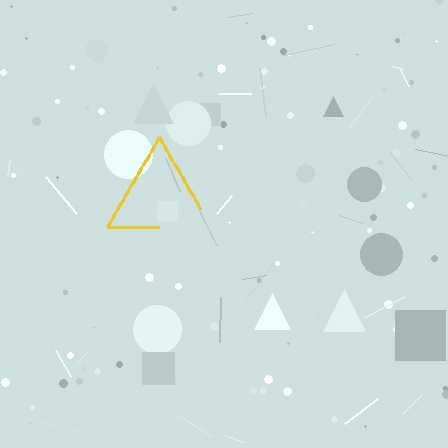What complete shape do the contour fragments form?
The contour fragments form a triangle.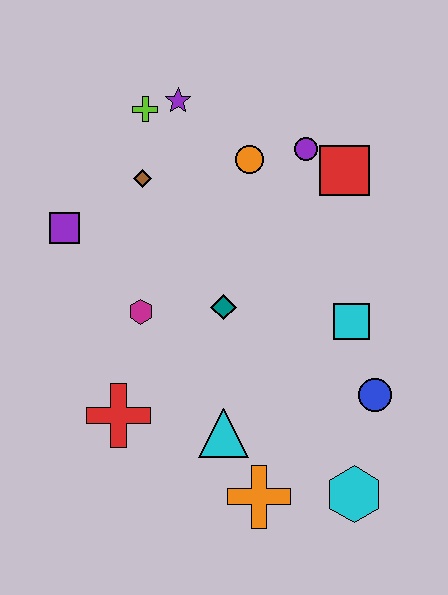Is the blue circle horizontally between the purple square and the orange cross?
No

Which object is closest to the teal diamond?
The magenta hexagon is closest to the teal diamond.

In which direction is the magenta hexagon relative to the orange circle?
The magenta hexagon is below the orange circle.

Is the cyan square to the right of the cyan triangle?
Yes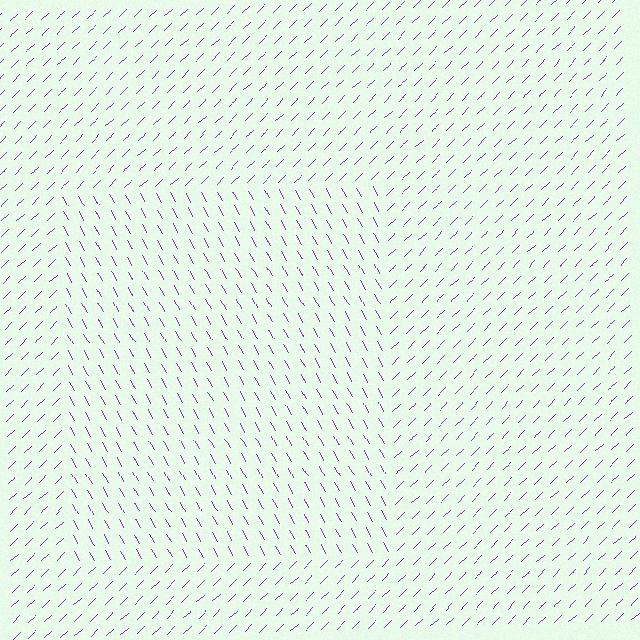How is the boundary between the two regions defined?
The boundary is defined purely by a change in line orientation (approximately 75 degrees difference). All lines are the same color and thickness.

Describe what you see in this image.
The image is filled with small purple line segments. A rectangle region in the image has lines oriented differently from the surrounding lines, creating a visible texture boundary.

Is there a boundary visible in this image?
Yes, there is a texture boundary formed by a change in line orientation.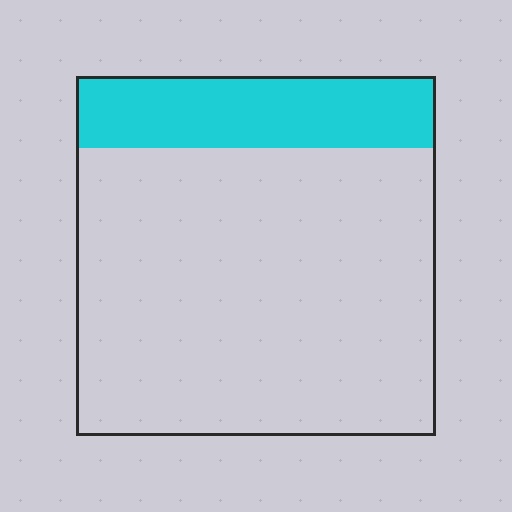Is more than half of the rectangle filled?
No.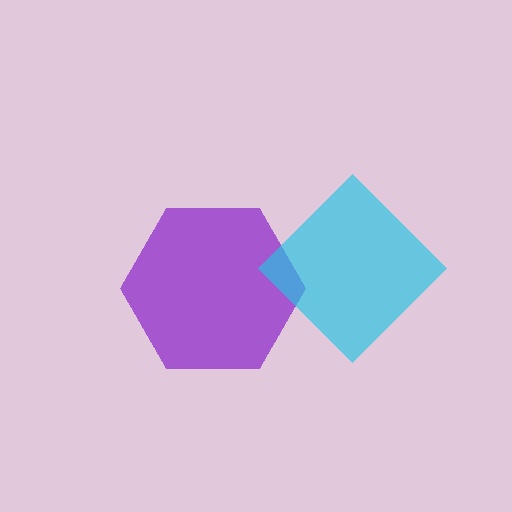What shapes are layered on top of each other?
The layered shapes are: a purple hexagon, a cyan diamond.